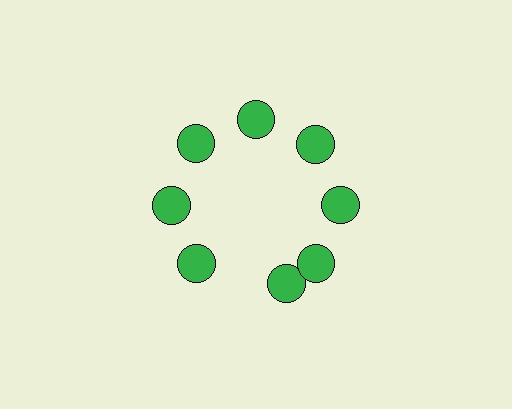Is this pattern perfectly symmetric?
No. The 8 green circles are arranged in a ring, but one element near the 6 o'clock position is rotated out of alignment along the ring, breaking the 8-fold rotational symmetry.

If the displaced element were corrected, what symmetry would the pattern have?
It would have 8-fold rotational symmetry — the pattern would map onto itself every 45 degrees.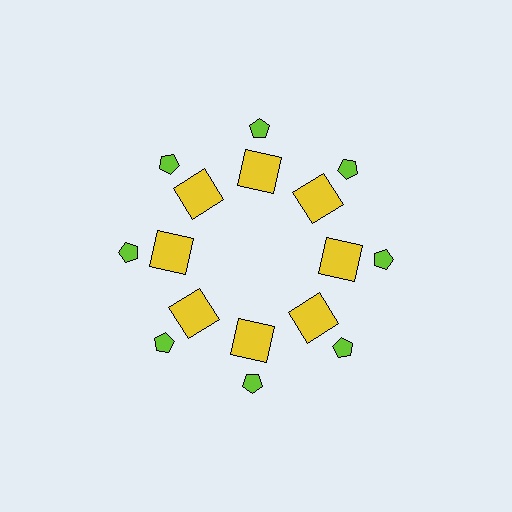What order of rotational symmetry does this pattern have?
This pattern has 8-fold rotational symmetry.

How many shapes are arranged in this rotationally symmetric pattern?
There are 16 shapes, arranged in 8 groups of 2.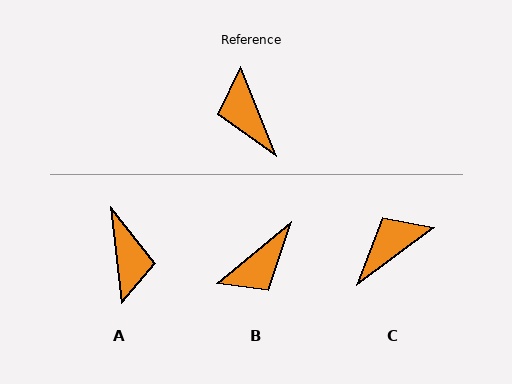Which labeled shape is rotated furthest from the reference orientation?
A, about 164 degrees away.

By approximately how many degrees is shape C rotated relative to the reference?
Approximately 76 degrees clockwise.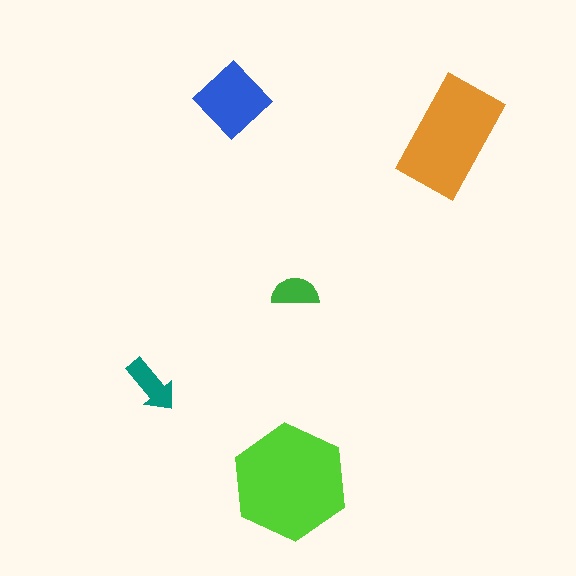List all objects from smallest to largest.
The green semicircle, the teal arrow, the blue diamond, the orange rectangle, the lime hexagon.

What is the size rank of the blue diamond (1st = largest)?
3rd.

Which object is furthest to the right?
The orange rectangle is rightmost.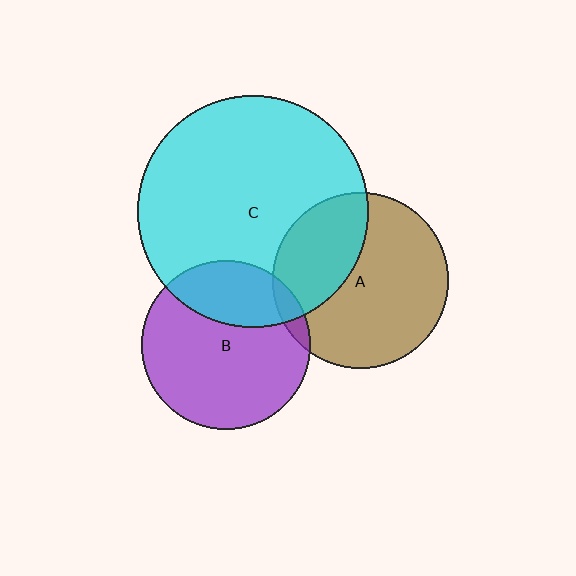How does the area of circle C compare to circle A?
Approximately 1.7 times.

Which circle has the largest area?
Circle C (cyan).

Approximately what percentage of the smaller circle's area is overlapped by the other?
Approximately 5%.